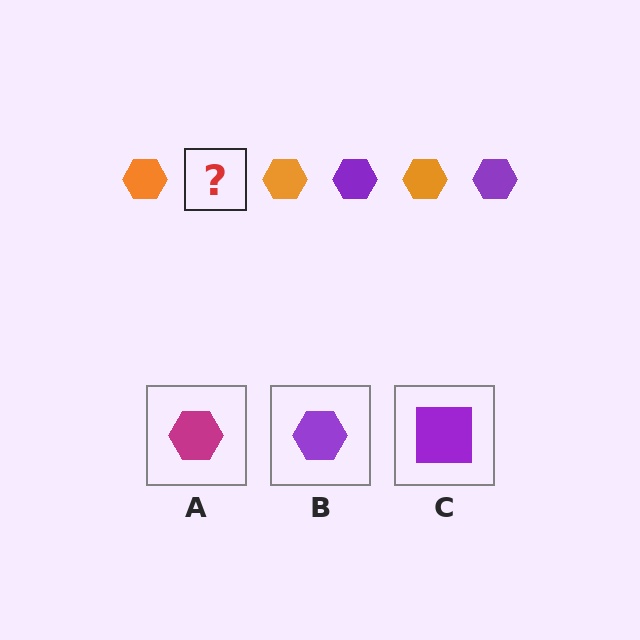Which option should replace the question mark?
Option B.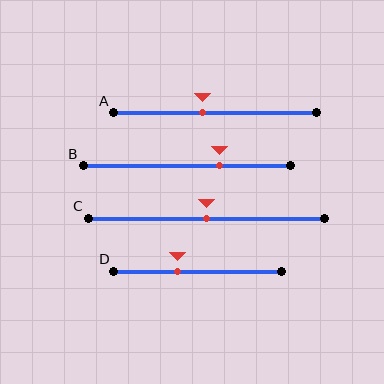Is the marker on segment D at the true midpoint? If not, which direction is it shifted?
No, the marker on segment D is shifted to the left by about 12% of the segment length.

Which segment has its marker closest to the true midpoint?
Segment C has its marker closest to the true midpoint.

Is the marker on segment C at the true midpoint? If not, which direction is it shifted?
Yes, the marker on segment C is at the true midpoint.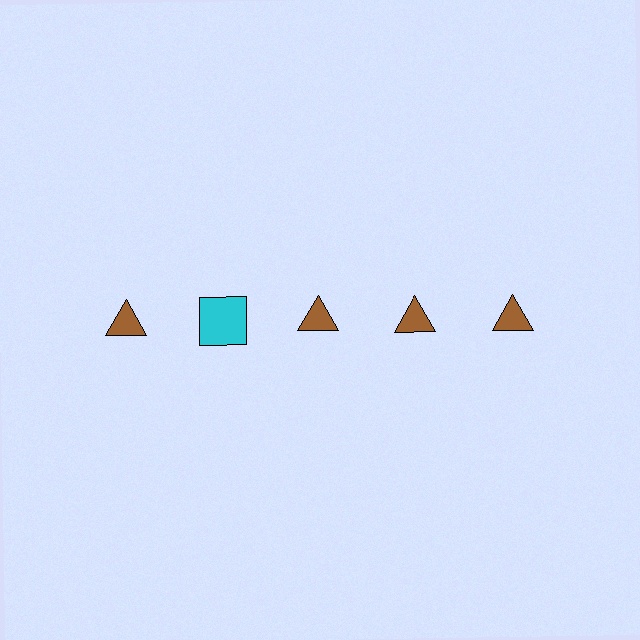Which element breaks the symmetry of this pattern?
The cyan square in the top row, second from left column breaks the symmetry. All other shapes are brown triangles.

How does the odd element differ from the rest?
It differs in both color (cyan instead of brown) and shape (square instead of triangle).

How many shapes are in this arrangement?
There are 5 shapes arranged in a grid pattern.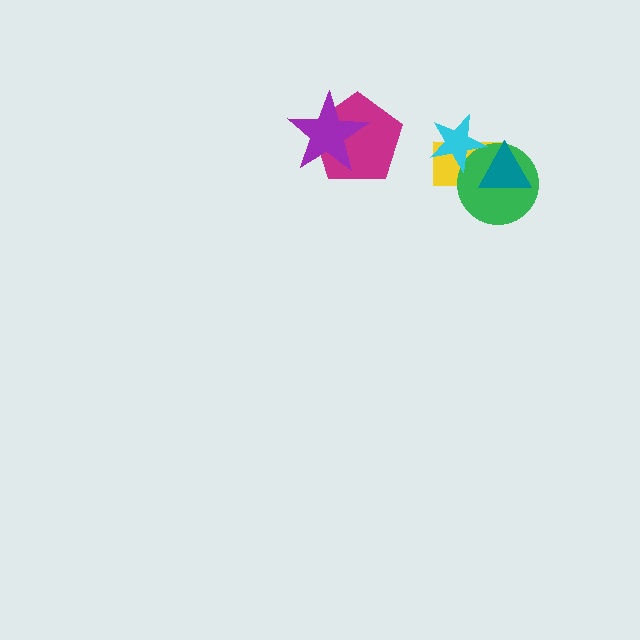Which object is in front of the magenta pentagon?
The purple star is in front of the magenta pentagon.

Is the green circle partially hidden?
Yes, it is partially covered by another shape.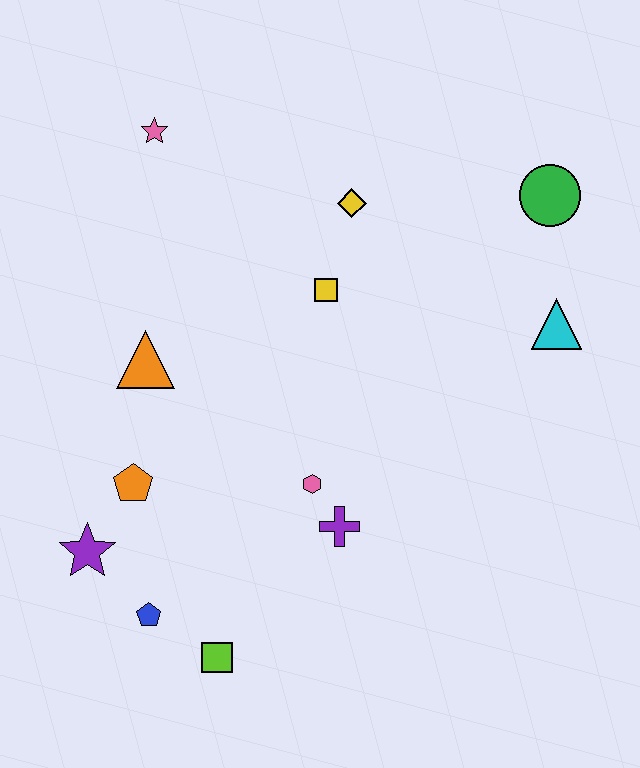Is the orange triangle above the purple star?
Yes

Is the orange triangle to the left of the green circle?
Yes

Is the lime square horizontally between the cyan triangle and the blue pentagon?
Yes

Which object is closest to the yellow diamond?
The yellow square is closest to the yellow diamond.